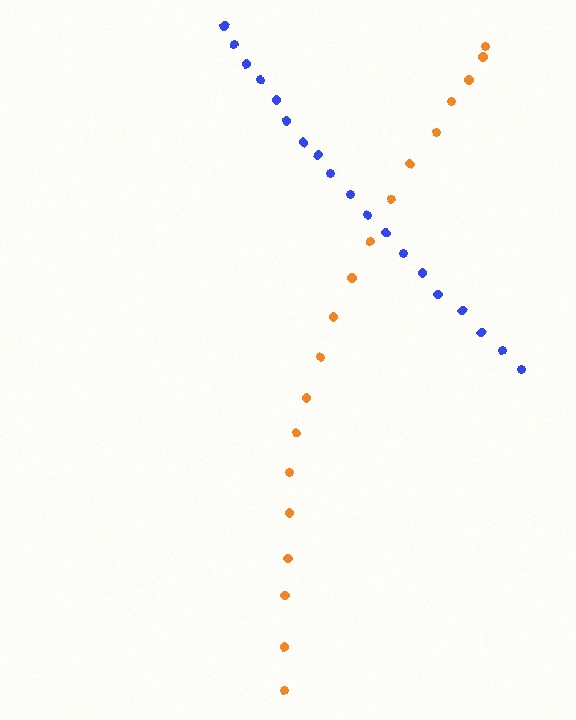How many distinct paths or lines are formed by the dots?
There are 2 distinct paths.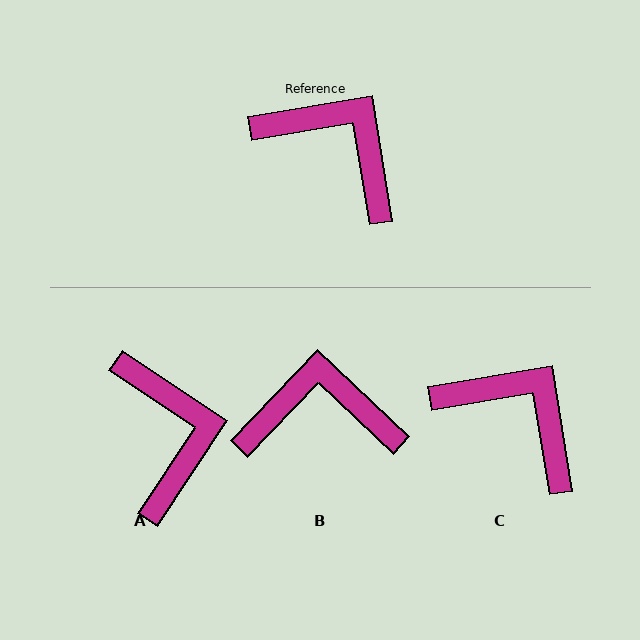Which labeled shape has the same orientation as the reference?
C.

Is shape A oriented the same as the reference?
No, it is off by about 43 degrees.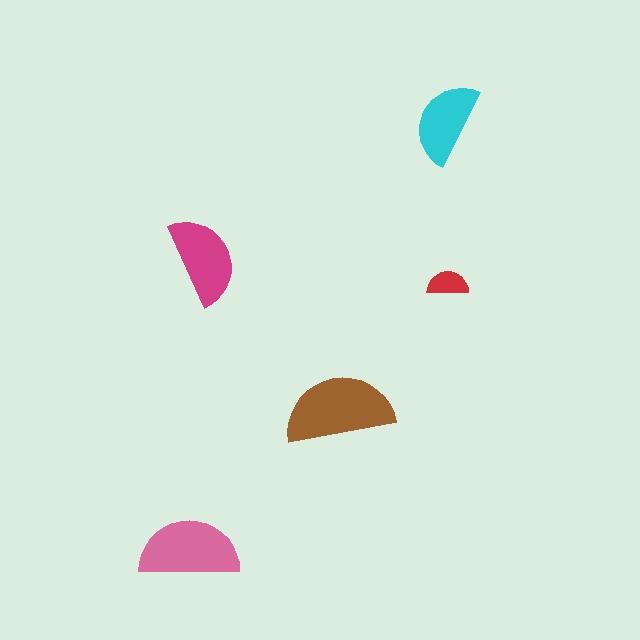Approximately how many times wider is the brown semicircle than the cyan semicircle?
About 1.5 times wider.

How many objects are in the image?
There are 5 objects in the image.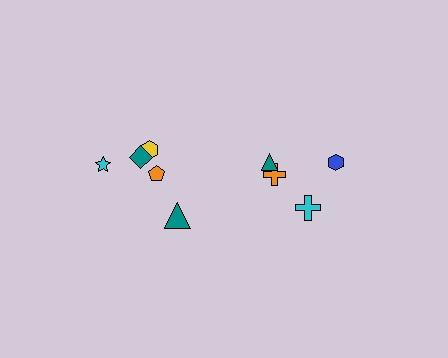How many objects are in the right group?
There are 4 objects.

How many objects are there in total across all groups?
There are 10 objects.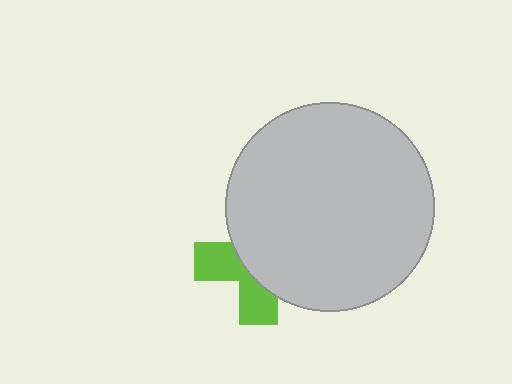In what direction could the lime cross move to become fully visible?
The lime cross could move left. That would shift it out from behind the light gray circle entirely.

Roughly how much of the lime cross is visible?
A small part of it is visible (roughly 40%).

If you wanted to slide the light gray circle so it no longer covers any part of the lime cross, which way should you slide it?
Slide it right — that is the most direct way to separate the two shapes.